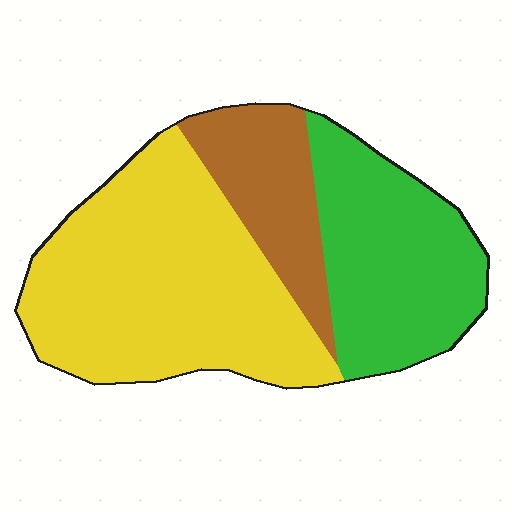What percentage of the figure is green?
Green covers roughly 30% of the figure.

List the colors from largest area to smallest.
From largest to smallest: yellow, green, brown.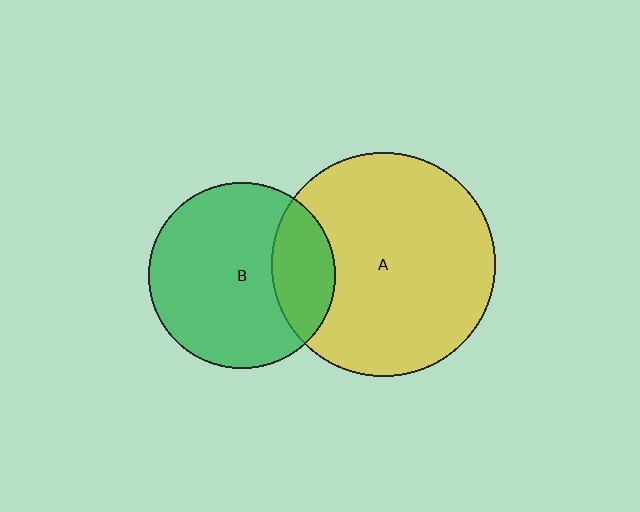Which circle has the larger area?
Circle A (yellow).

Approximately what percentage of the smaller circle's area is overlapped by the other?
Approximately 25%.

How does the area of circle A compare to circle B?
Approximately 1.4 times.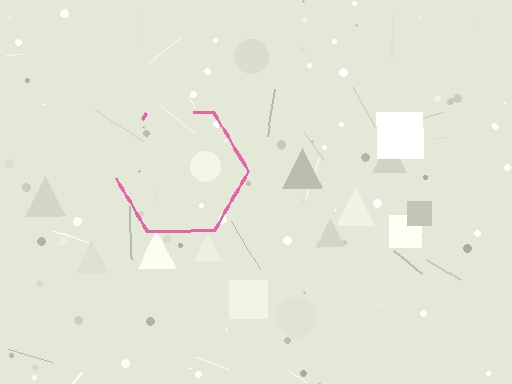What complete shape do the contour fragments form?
The contour fragments form a hexagon.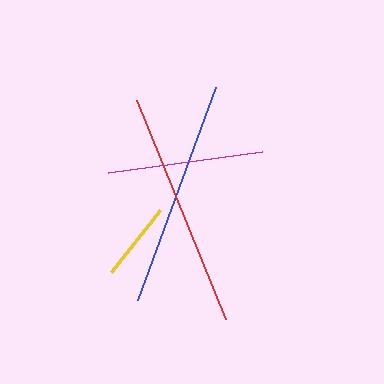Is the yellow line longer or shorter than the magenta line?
The magenta line is longer than the yellow line.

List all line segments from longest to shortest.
From longest to shortest: red, blue, magenta, yellow.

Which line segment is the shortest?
The yellow line is the shortest at approximately 80 pixels.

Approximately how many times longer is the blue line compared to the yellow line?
The blue line is approximately 2.8 times the length of the yellow line.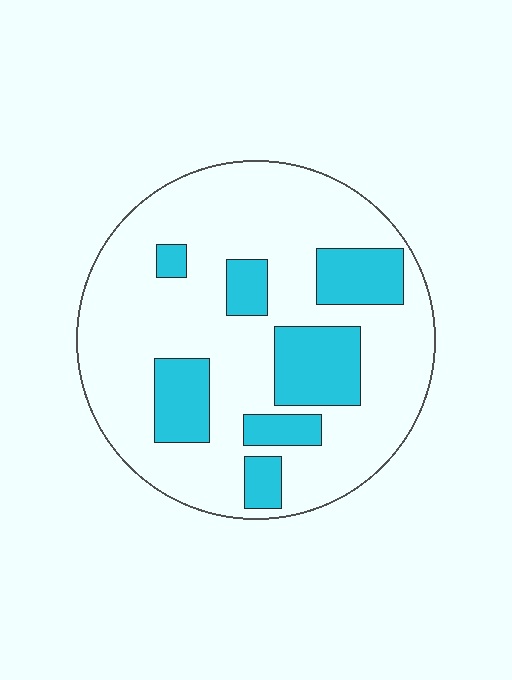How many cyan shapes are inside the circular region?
7.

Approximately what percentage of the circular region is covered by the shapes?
Approximately 25%.